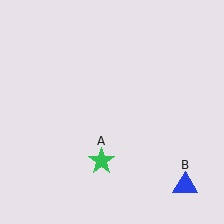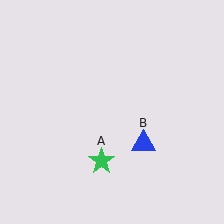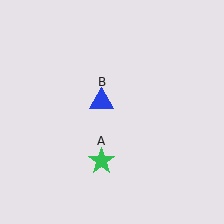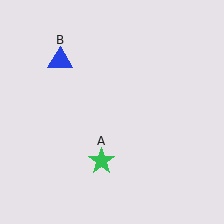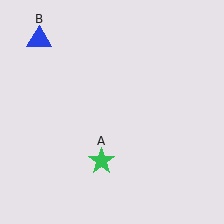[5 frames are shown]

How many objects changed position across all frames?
1 object changed position: blue triangle (object B).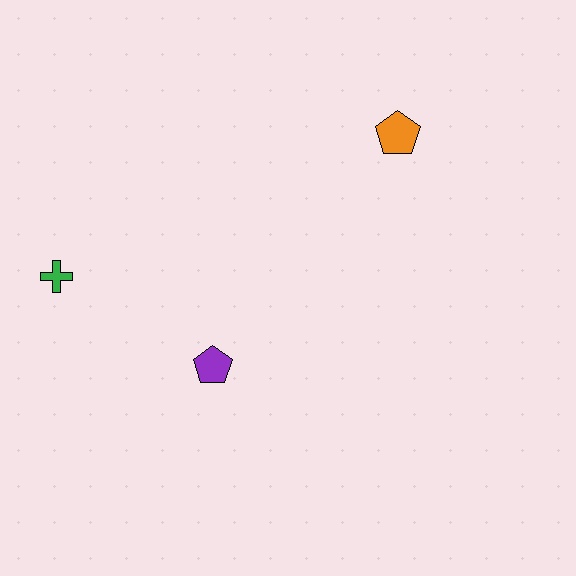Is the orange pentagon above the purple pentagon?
Yes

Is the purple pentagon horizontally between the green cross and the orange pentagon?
Yes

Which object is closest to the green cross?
The purple pentagon is closest to the green cross.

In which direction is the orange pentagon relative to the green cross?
The orange pentagon is to the right of the green cross.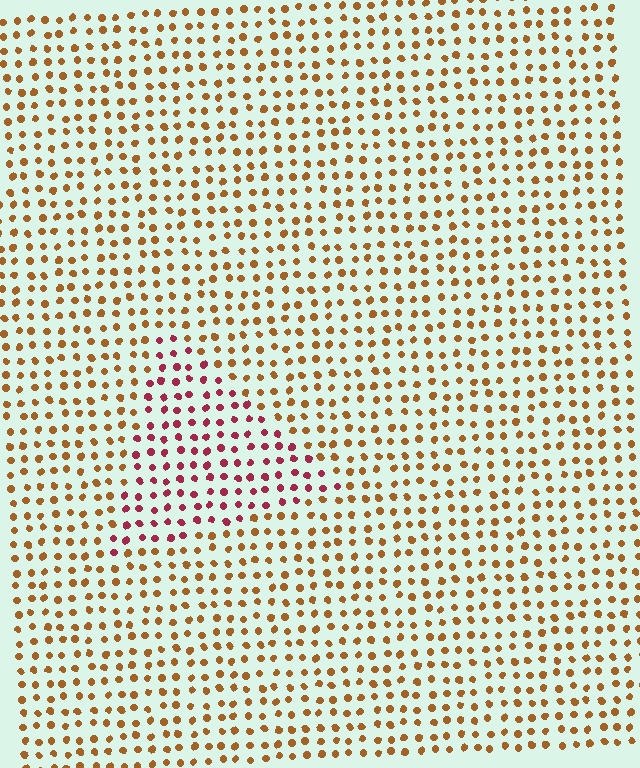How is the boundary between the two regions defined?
The boundary is defined purely by a slight shift in hue (about 48 degrees). Spacing, size, and orientation are identical on both sides.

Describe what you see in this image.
The image is filled with small brown elements in a uniform arrangement. A triangle-shaped region is visible where the elements are tinted to a slightly different hue, forming a subtle color boundary.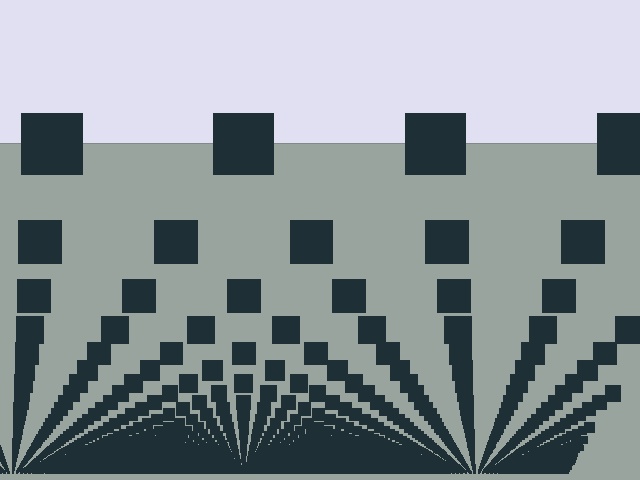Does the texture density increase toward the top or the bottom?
Density increases toward the bottom.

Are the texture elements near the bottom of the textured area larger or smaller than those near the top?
Smaller. The gradient is inverted — elements near the bottom are smaller and denser.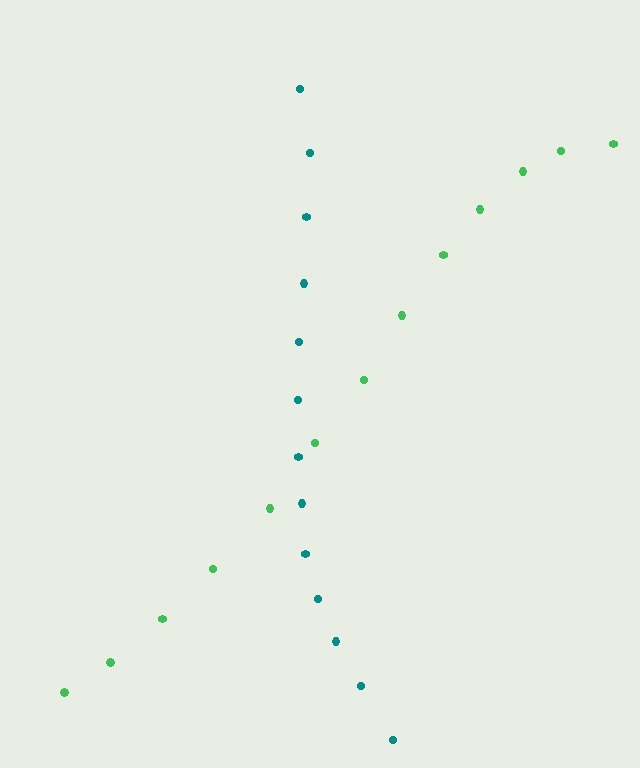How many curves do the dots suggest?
There are 2 distinct paths.